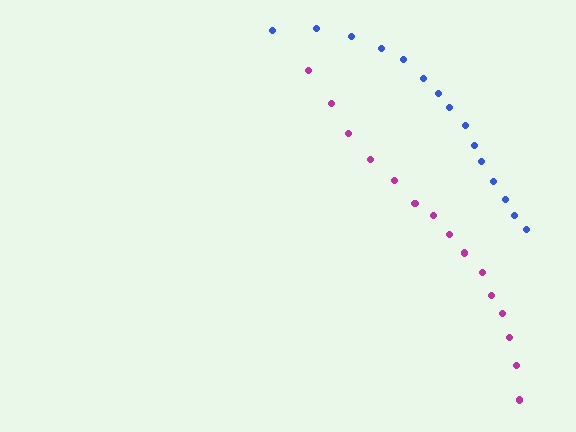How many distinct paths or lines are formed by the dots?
There are 2 distinct paths.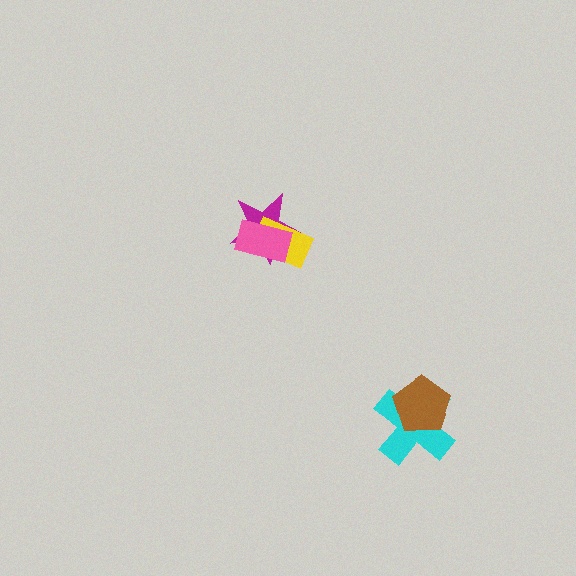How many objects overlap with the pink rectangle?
2 objects overlap with the pink rectangle.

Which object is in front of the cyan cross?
The brown pentagon is in front of the cyan cross.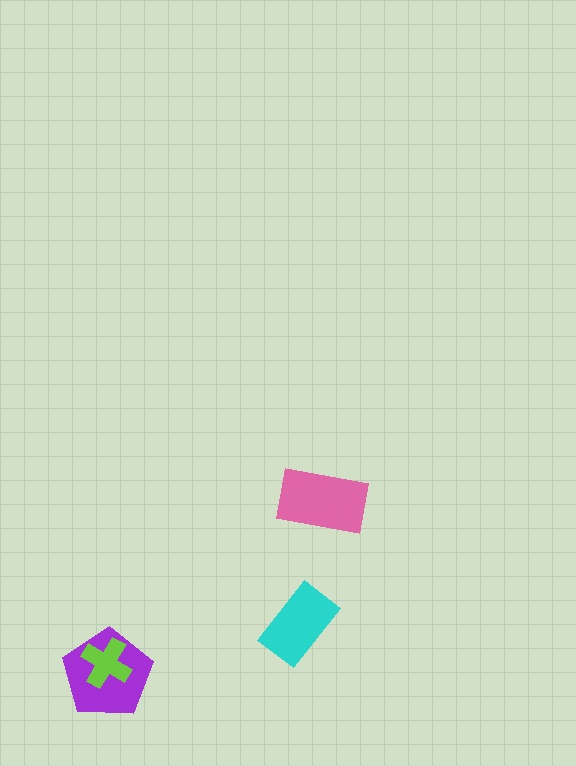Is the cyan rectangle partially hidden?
No, no other shape covers it.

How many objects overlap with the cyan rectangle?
0 objects overlap with the cyan rectangle.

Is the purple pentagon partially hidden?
Yes, it is partially covered by another shape.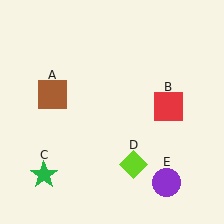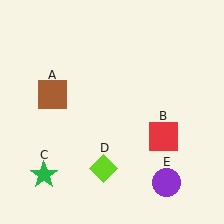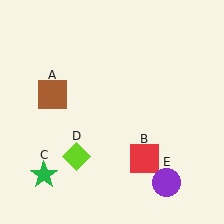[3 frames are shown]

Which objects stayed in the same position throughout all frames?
Brown square (object A) and green star (object C) and purple circle (object E) remained stationary.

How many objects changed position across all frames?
2 objects changed position: red square (object B), lime diamond (object D).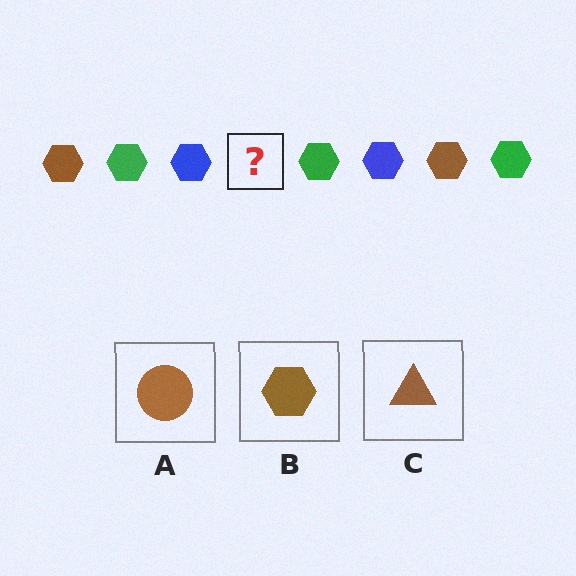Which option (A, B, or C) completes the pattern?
B.